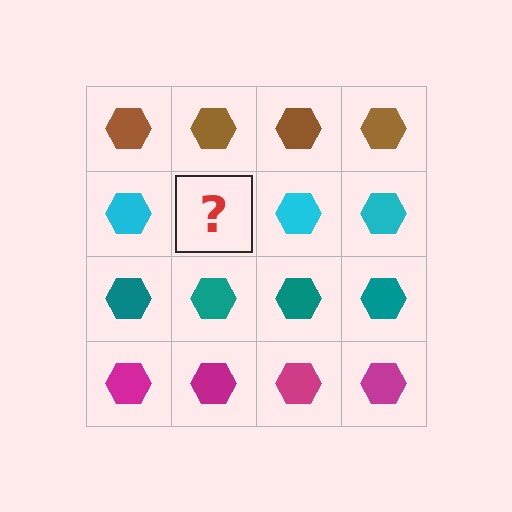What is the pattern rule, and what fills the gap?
The rule is that each row has a consistent color. The gap should be filled with a cyan hexagon.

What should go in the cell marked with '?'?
The missing cell should contain a cyan hexagon.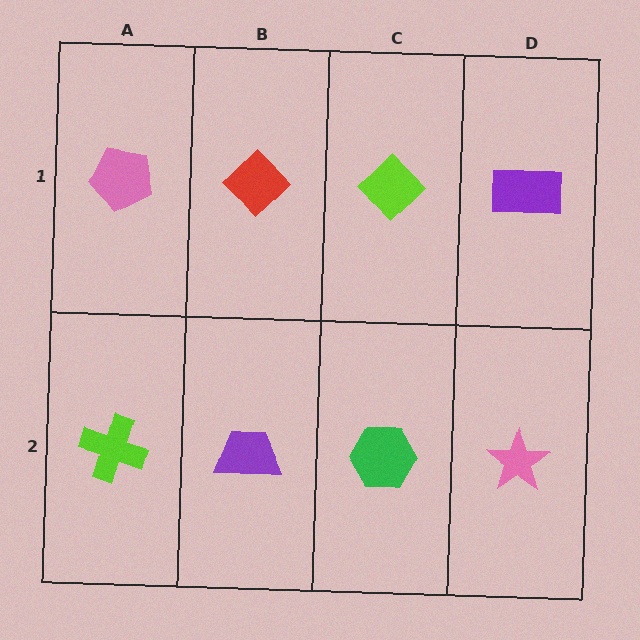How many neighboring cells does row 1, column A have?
2.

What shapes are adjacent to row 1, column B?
A purple trapezoid (row 2, column B), a pink pentagon (row 1, column A), a lime diamond (row 1, column C).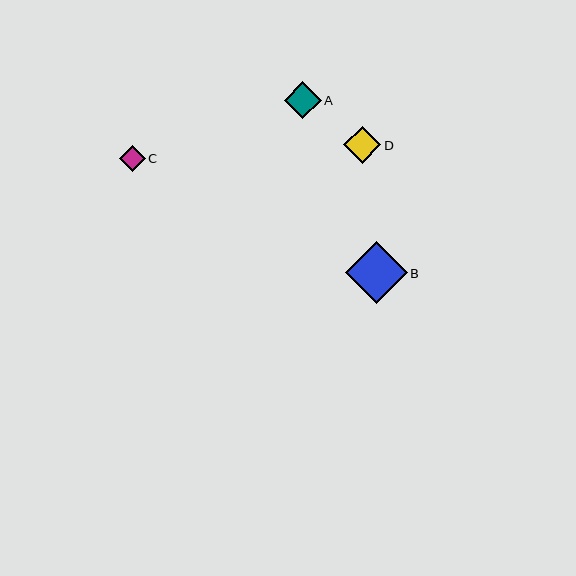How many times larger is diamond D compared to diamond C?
Diamond D is approximately 1.5 times the size of diamond C.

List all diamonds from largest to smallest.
From largest to smallest: B, D, A, C.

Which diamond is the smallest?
Diamond C is the smallest with a size of approximately 26 pixels.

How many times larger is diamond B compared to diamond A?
Diamond B is approximately 1.7 times the size of diamond A.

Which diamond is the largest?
Diamond B is the largest with a size of approximately 61 pixels.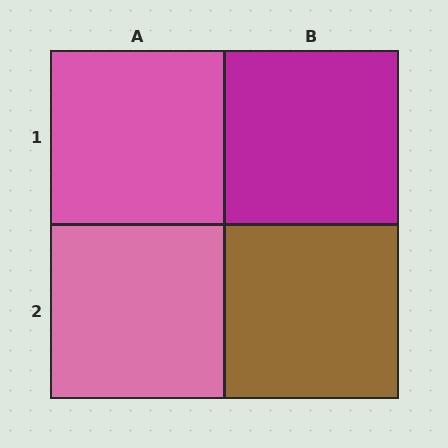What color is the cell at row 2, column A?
Pink.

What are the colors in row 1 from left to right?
Pink, magenta.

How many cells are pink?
2 cells are pink.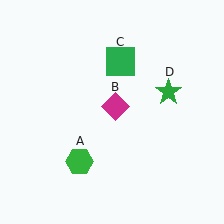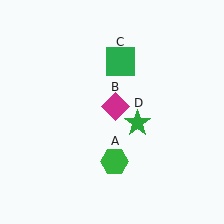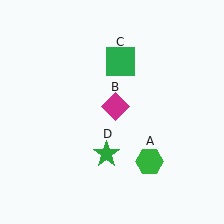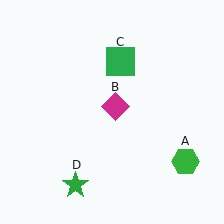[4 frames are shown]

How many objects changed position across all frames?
2 objects changed position: green hexagon (object A), green star (object D).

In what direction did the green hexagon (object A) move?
The green hexagon (object A) moved right.